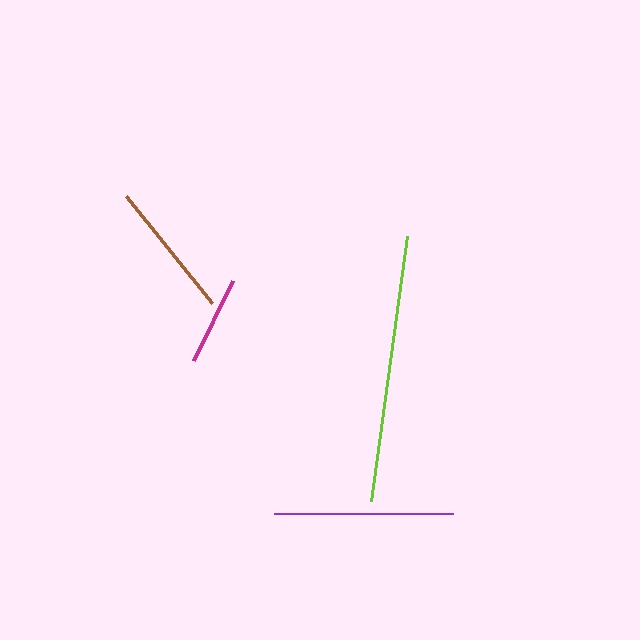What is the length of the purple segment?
The purple segment is approximately 178 pixels long.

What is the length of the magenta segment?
The magenta segment is approximately 89 pixels long.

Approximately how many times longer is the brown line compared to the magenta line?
The brown line is approximately 1.5 times the length of the magenta line.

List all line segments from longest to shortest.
From longest to shortest: lime, purple, brown, magenta.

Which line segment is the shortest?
The magenta line is the shortest at approximately 89 pixels.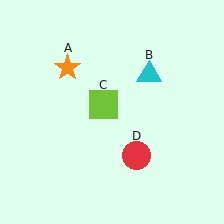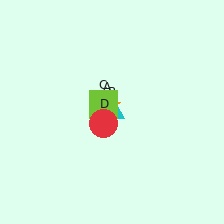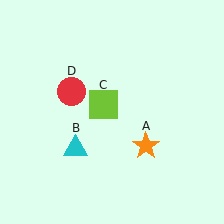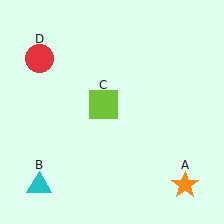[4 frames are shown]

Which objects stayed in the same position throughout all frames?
Lime square (object C) remained stationary.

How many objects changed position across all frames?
3 objects changed position: orange star (object A), cyan triangle (object B), red circle (object D).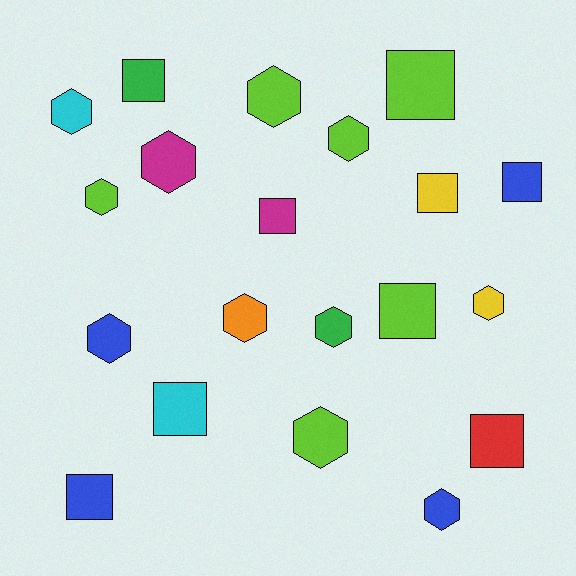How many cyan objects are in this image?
There are 2 cyan objects.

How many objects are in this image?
There are 20 objects.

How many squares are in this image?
There are 9 squares.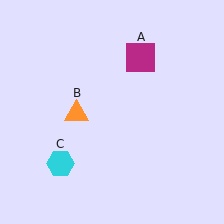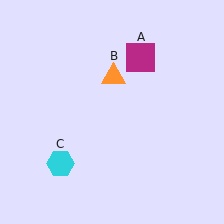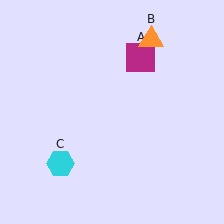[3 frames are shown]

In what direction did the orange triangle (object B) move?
The orange triangle (object B) moved up and to the right.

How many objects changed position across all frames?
1 object changed position: orange triangle (object B).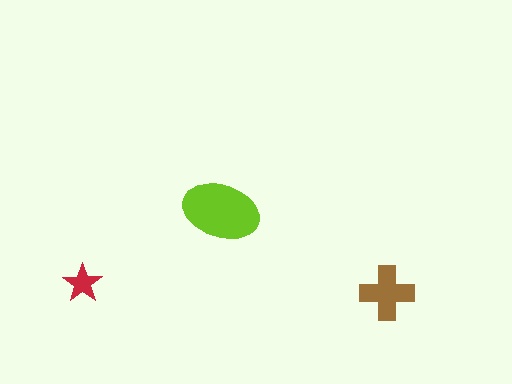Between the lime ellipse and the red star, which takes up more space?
The lime ellipse.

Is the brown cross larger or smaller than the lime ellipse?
Smaller.